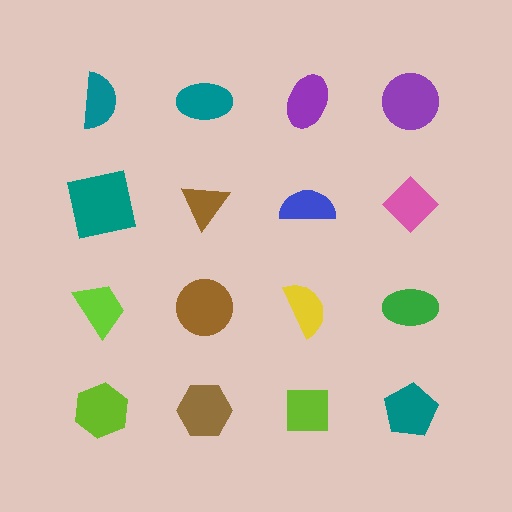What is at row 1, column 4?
A purple circle.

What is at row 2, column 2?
A brown triangle.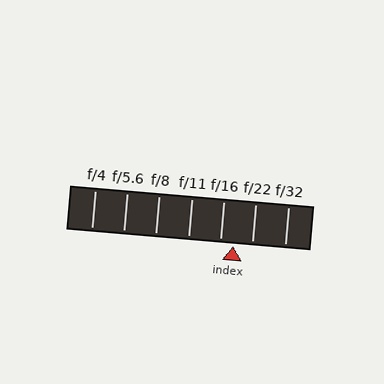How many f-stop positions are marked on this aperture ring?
There are 7 f-stop positions marked.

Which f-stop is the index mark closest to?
The index mark is closest to f/16.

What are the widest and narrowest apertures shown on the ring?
The widest aperture shown is f/4 and the narrowest is f/32.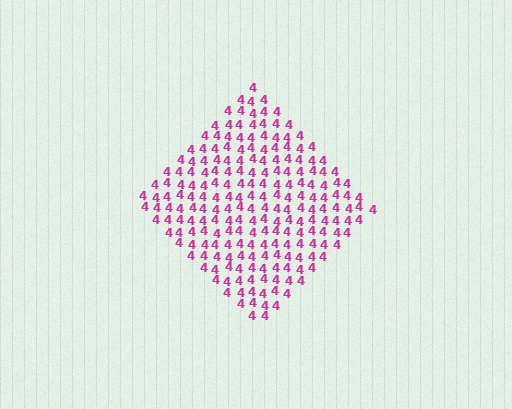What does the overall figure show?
The overall figure shows a diamond.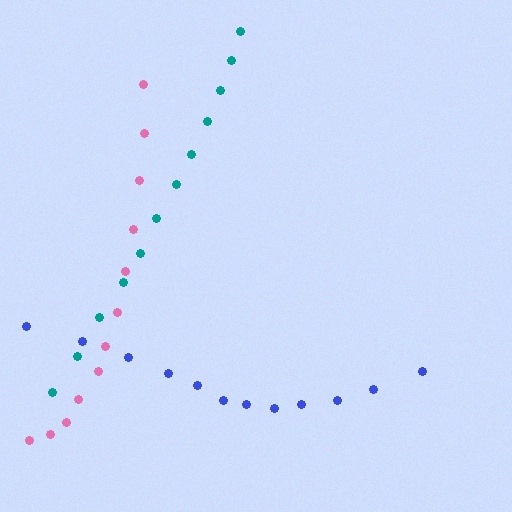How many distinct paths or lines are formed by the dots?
There are 3 distinct paths.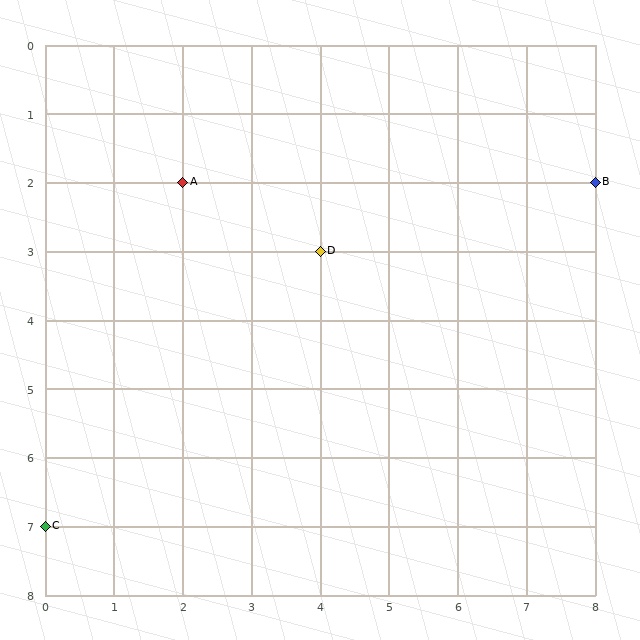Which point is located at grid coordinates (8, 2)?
Point B is at (8, 2).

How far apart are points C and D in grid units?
Points C and D are 4 columns and 4 rows apart (about 5.7 grid units diagonally).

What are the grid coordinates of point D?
Point D is at grid coordinates (4, 3).